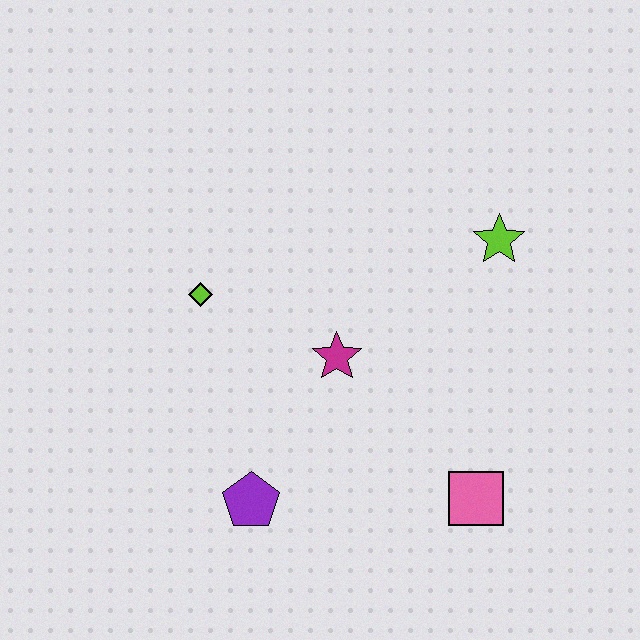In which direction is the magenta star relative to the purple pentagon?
The magenta star is above the purple pentagon.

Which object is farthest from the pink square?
The lime diamond is farthest from the pink square.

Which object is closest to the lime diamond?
The magenta star is closest to the lime diamond.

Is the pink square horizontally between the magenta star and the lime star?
Yes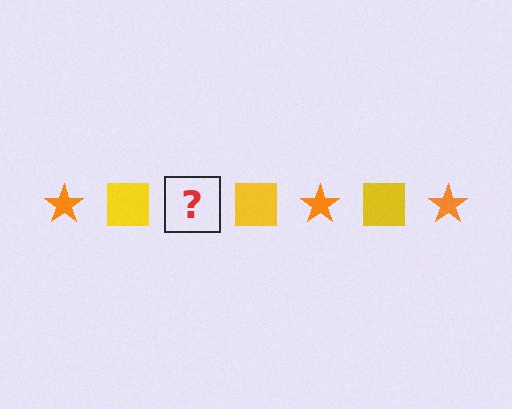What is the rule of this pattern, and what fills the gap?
The rule is that the pattern alternates between orange star and yellow square. The gap should be filled with an orange star.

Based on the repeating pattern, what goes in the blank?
The blank should be an orange star.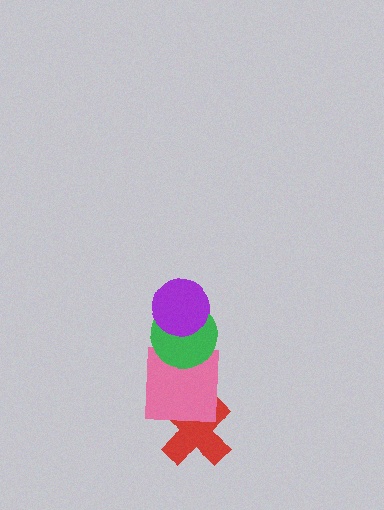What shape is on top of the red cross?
The pink square is on top of the red cross.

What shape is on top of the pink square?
The green circle is on top of the pink square.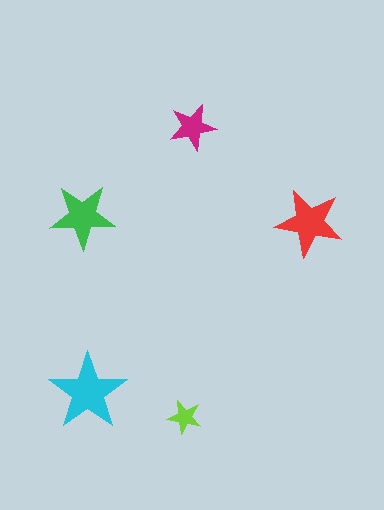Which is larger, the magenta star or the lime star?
The magenta one.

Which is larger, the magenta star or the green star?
The green one.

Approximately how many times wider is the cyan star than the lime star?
About 2.5 times wider.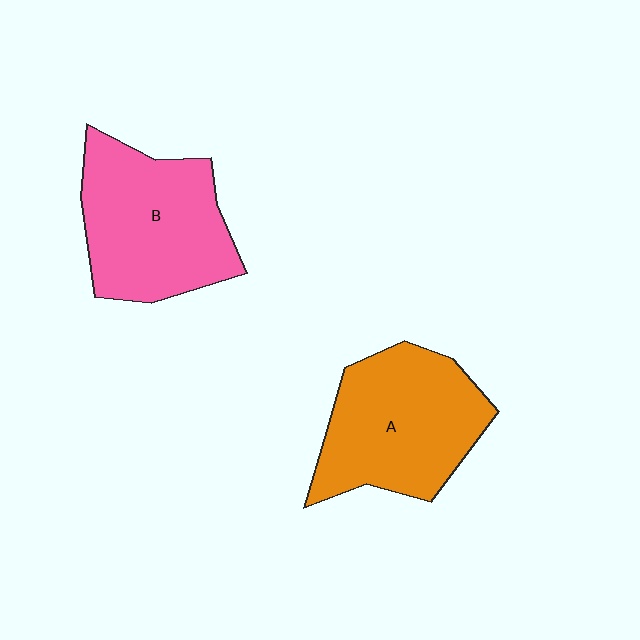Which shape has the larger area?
Shape A (orange).